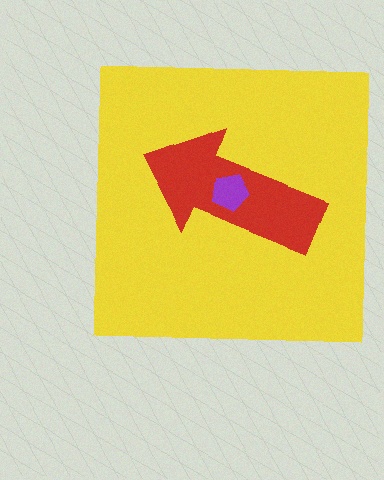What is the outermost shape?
The yellow square.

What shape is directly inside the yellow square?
The red arrow.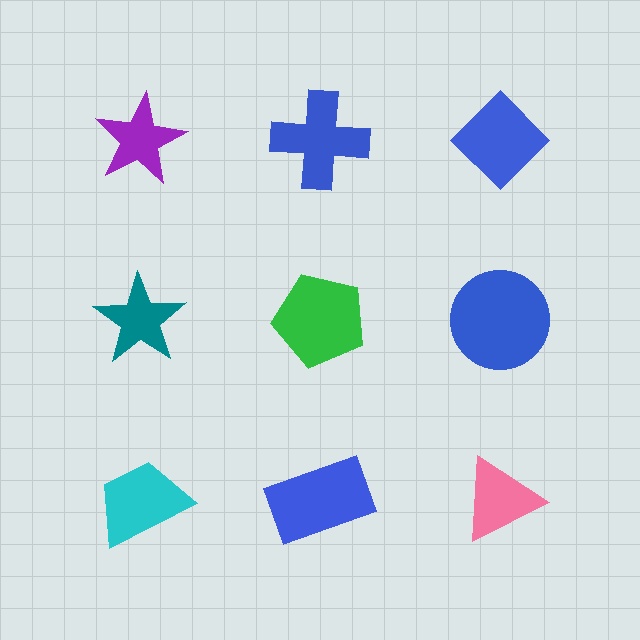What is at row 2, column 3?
A blue circle.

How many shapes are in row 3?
3 shapes.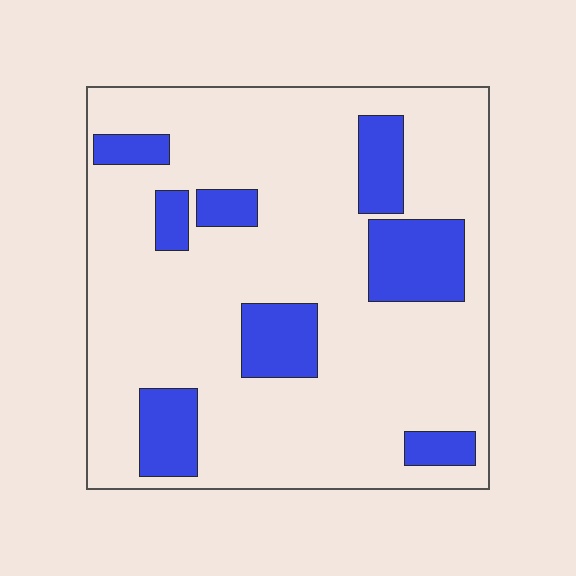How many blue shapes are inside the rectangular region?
8.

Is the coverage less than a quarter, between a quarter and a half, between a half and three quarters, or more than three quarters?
Less than a quarter.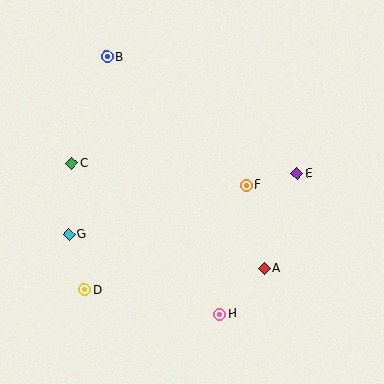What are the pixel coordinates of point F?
Point F is at (246, 185).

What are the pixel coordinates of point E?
Point E is at (297, 174).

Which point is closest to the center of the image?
Point F at (246, 185) is closest to the center.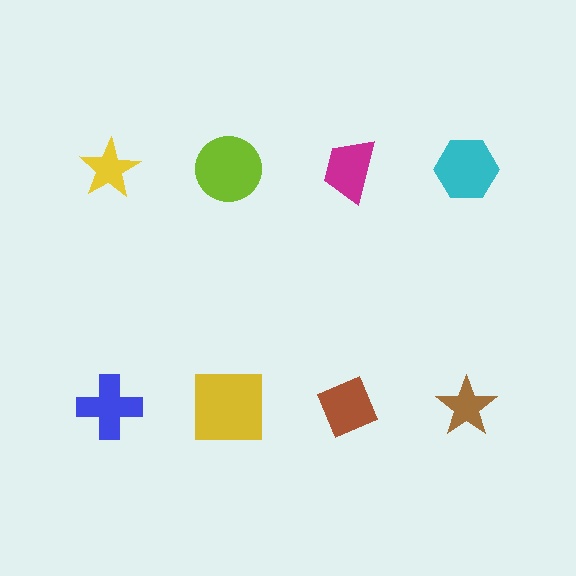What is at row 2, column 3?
A brown diamond.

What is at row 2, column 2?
A yellow square.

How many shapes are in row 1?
4 shapes.